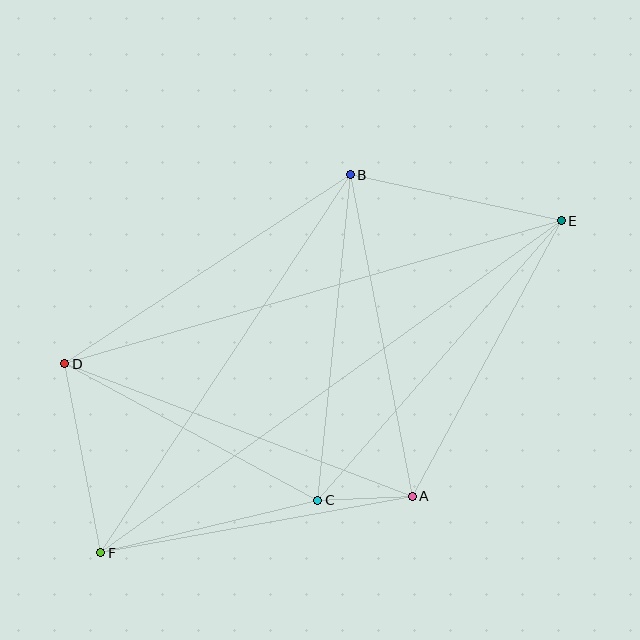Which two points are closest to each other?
Points A and C are closest to each other.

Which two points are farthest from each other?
Points E and F are farthest from each other.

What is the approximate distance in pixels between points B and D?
The distance between B and D is approximately 342 pixels.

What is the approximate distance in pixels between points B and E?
The distance between B and E is approximately 216 pixels.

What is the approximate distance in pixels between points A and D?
The distance between A and D is approximately 372 pixels.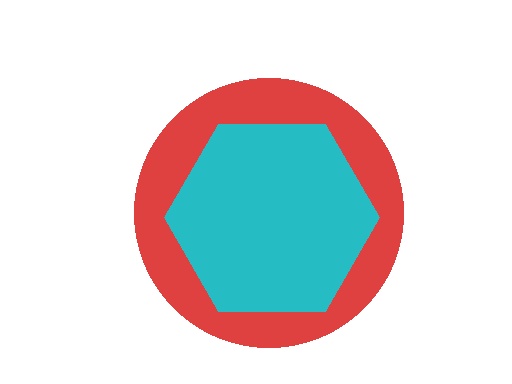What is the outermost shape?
The red circle.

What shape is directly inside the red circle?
The cyan hexagon.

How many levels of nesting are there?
2.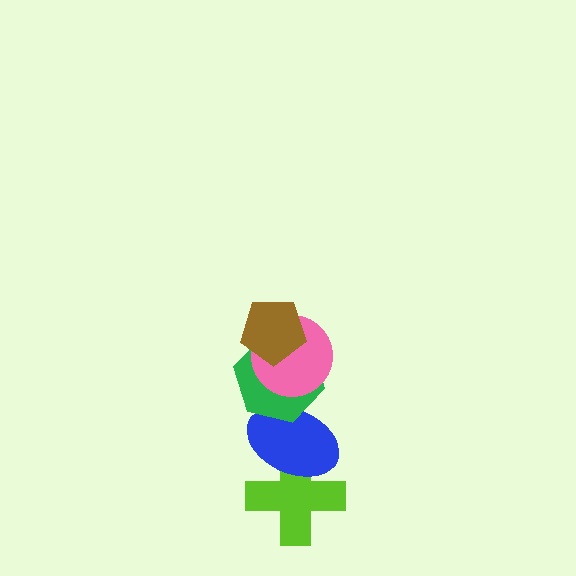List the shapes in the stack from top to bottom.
From top to bottom: the brown pentagon, the pink circle, the green hexagon, the blue ellipse, the lime cross.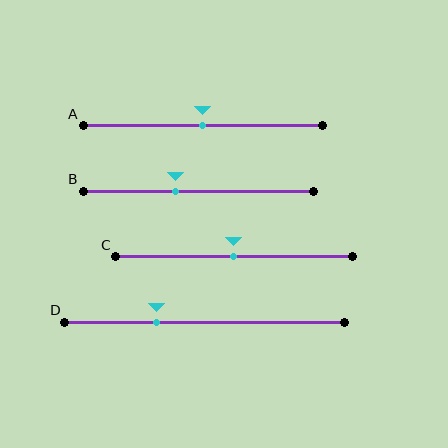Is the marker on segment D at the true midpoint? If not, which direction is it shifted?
No, the marker on segment D is shifted to the left by about 17% of the segment length.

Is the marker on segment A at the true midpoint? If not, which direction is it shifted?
Yes, the marker on segment A is at the true midpoint.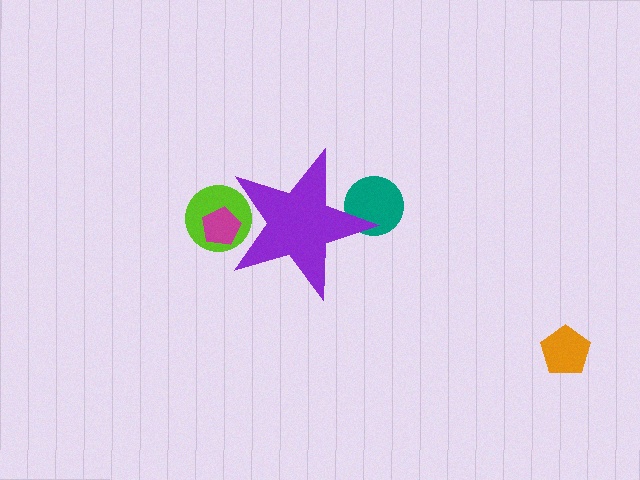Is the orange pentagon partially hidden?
No, the orange pentagon is fully visible.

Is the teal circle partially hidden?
Yes, the teal circle is partially hidden behind the purple star.